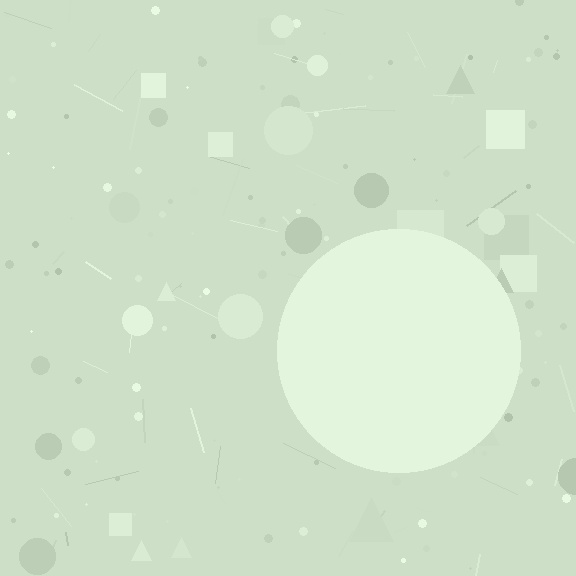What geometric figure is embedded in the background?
A circle is embedded in the background.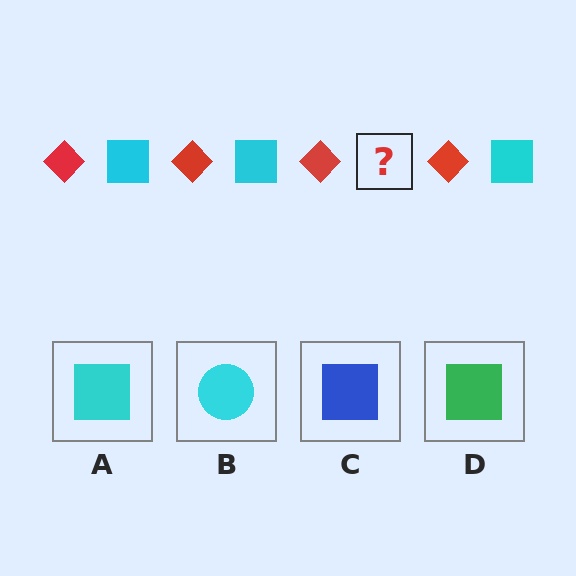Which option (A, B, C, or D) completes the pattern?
A.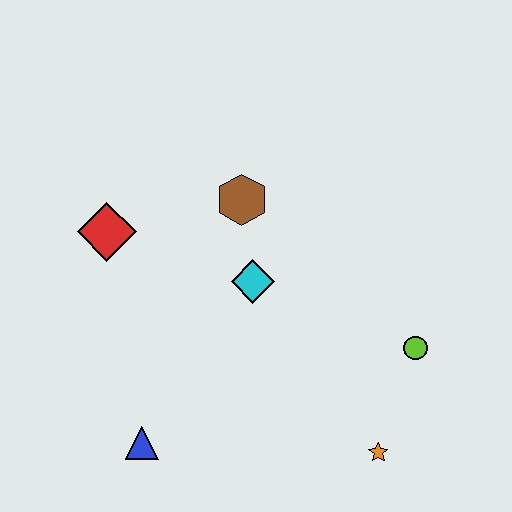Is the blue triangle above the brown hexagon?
No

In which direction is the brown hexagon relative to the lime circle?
The brown hexagon is to the left of the lime circle.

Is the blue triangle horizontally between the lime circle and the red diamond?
Yes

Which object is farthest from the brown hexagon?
The orange star is farthest from the brown hexagon.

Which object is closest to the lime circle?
The orange star is closest to the lime circle.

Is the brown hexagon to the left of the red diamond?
No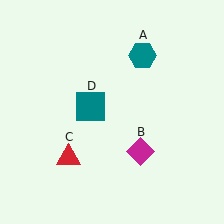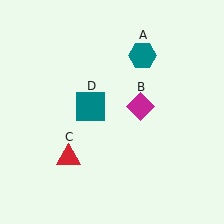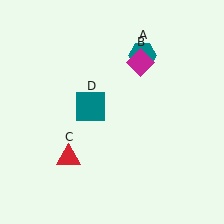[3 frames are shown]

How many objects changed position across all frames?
1 object changed position: magenta diamond (object B).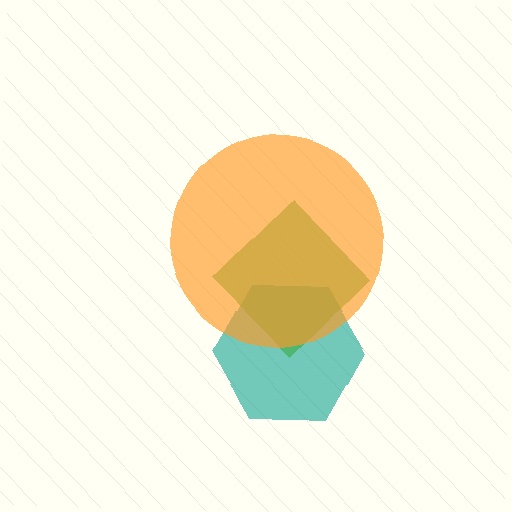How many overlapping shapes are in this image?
There are 3 overlapping shapes in the image.